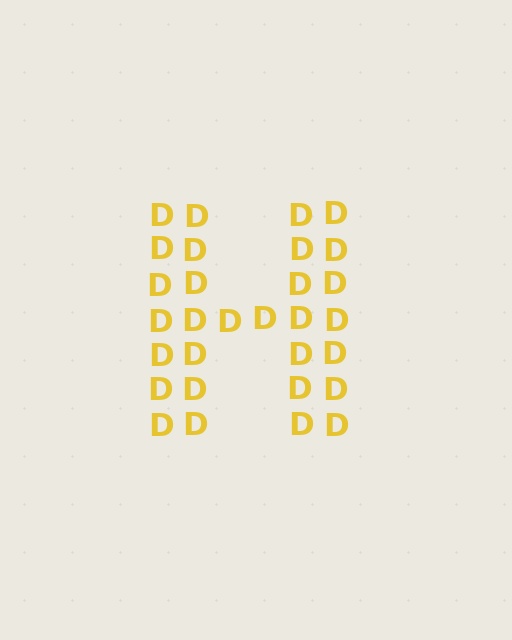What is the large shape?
The large shape is the letter H.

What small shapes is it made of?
It is made of small letter D's.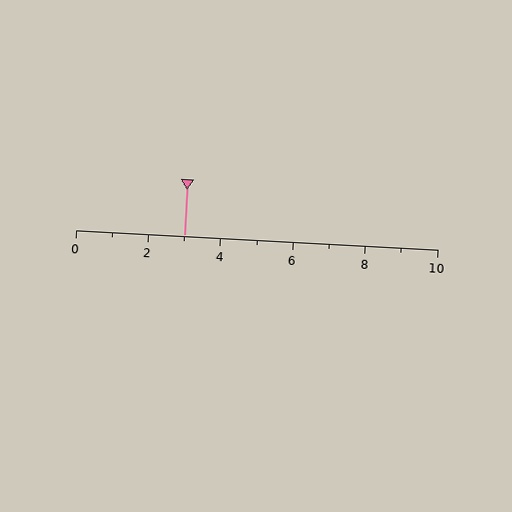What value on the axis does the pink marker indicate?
The marker indicates approximately 3.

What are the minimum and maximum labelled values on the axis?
The axis runs from 0 to 10.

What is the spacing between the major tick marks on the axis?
The major ticks are spaced 2 apart.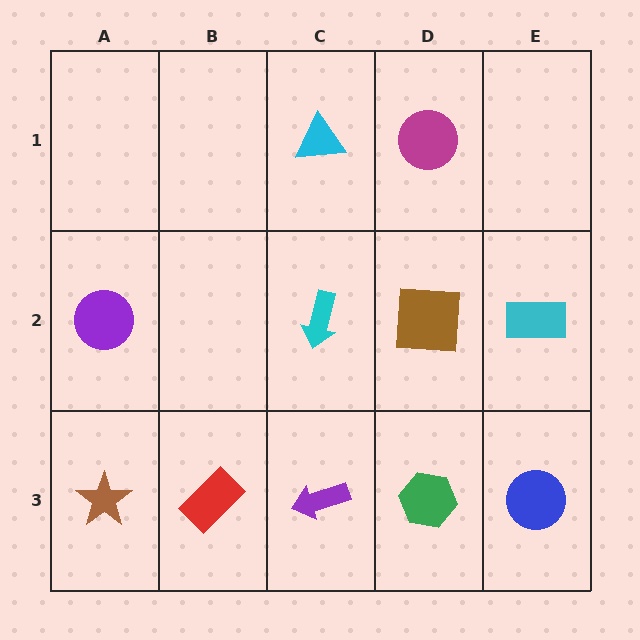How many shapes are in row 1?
2 shapes.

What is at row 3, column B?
A red rectangle.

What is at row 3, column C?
A purple arrow.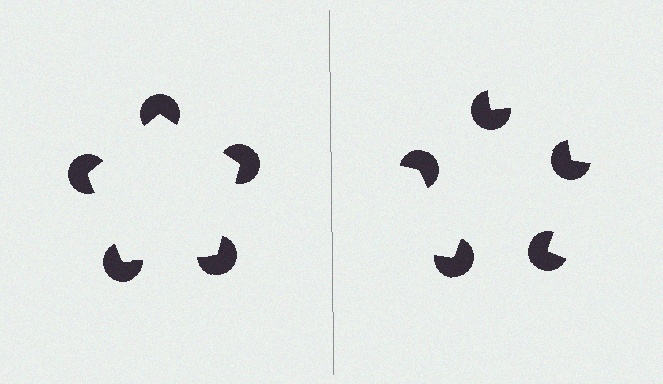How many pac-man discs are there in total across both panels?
10 — 5 on each side.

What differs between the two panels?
The pac-man discs are positioned identically on both sides; only the wedge orientations differ. On the left they align to a pentagon; on the right they are misaligned.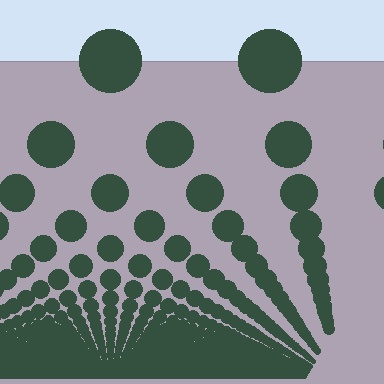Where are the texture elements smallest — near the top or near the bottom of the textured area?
Near the bottom.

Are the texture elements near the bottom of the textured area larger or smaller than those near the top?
Smaller. The gradient is inverted — elements near the bottom are smaller and denser.